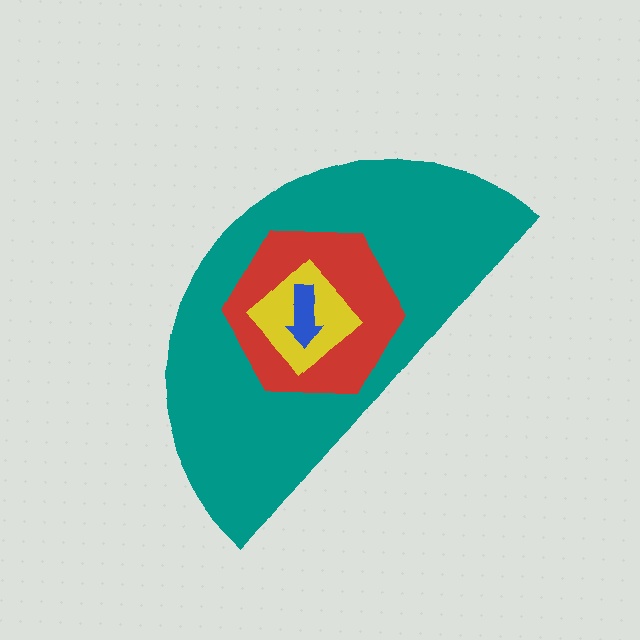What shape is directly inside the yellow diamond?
The blue arrow.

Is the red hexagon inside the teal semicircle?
Yes.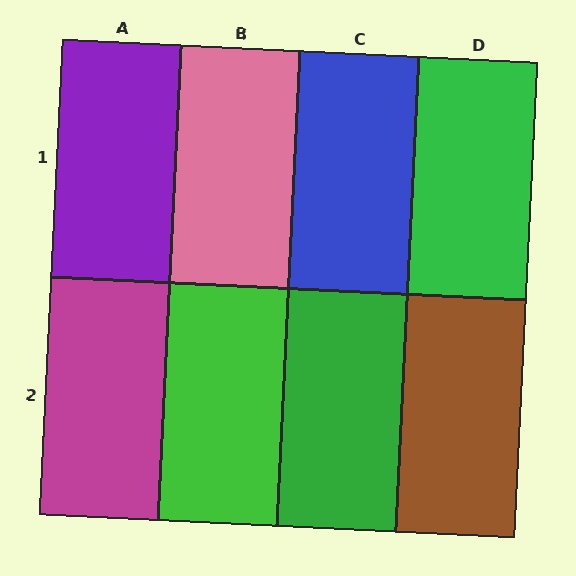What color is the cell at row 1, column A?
Purple.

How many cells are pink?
1 cell is pink.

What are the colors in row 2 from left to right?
Magenta, green, green, brown.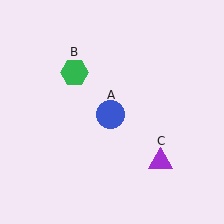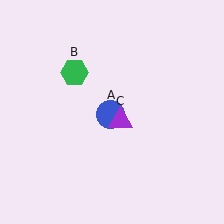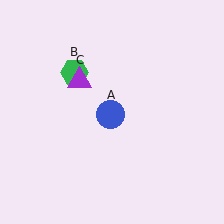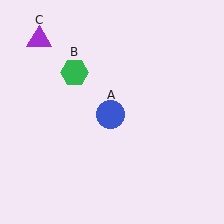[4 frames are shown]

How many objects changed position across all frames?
1 object changed position: purple triangle (object C).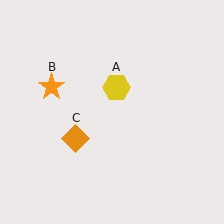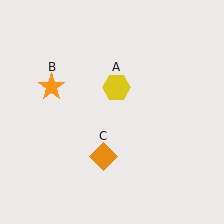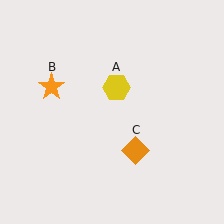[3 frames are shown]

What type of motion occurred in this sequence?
The orange diamond (object C) rotated counterclockwise around the center of the scene.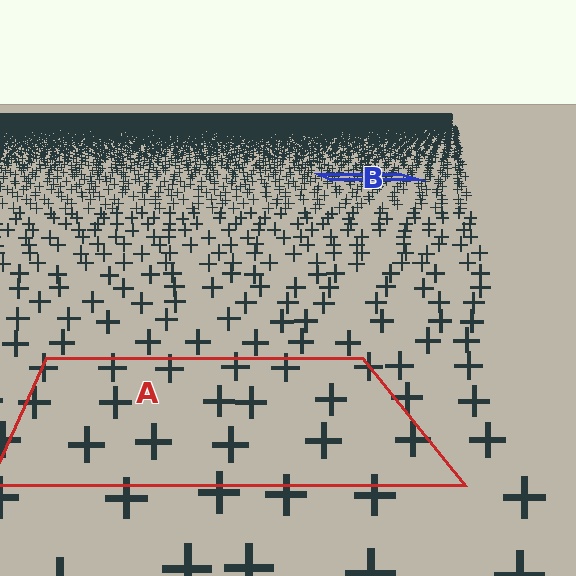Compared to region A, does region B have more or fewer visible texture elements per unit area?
Region B has more texture elements per unit area — they are packed more densely because it is farther away.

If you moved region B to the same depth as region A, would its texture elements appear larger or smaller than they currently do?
They would appear larger. At a closer depth, the same texture elements are projected at a bigger on-screen size.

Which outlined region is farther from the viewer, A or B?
Region B is farther from the viewer — the texture elements inside it appear smaller and more densely packed.